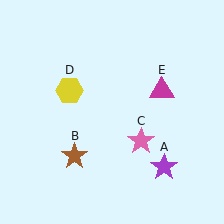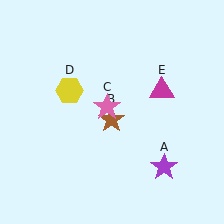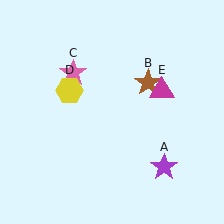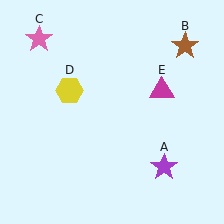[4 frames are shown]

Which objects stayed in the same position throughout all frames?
Purple star (object A) and yellow hexagon (object D) and magenta triangle (object E) remained stationary.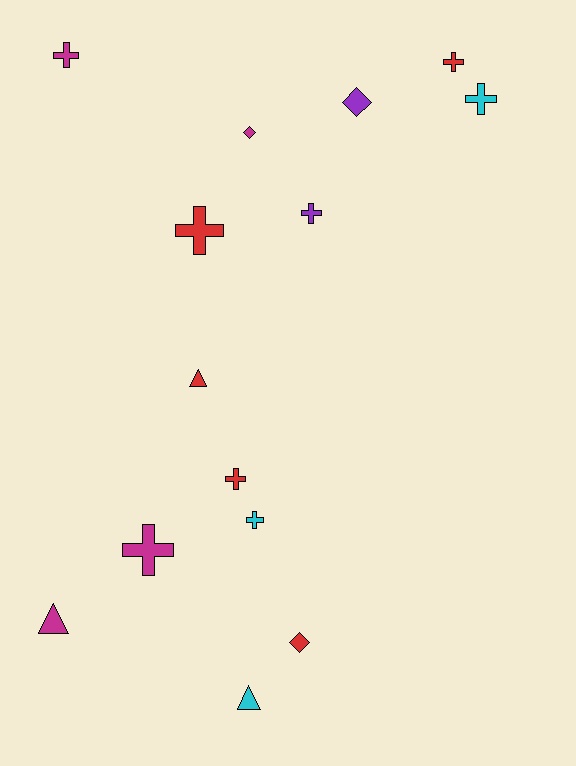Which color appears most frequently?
Red, with 5 objects.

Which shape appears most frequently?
Cross, with 8 objects.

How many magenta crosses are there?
There are 2 magenta crosses.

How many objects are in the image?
There are 14 objects.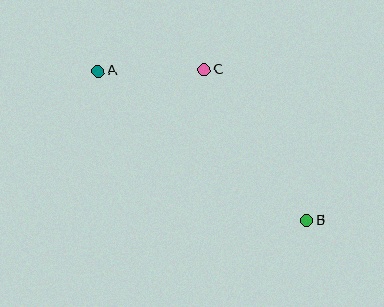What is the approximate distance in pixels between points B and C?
The distance between B and C is approximately 182 pixels.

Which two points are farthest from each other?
Points A and B are farthest from each other.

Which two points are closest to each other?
Points A and C are closest to each other.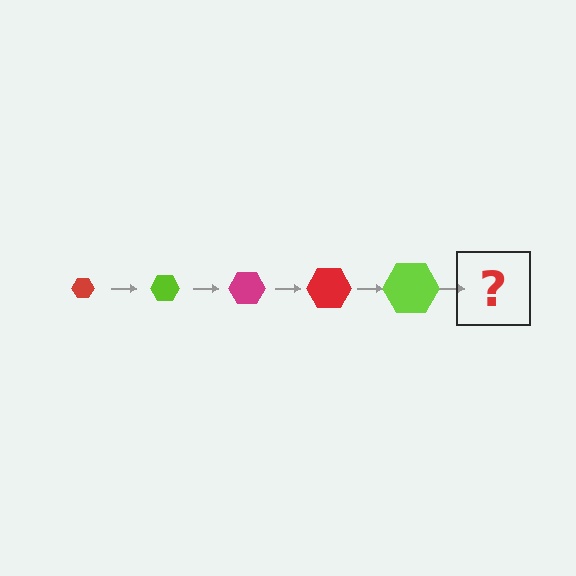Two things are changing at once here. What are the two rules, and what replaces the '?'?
The two rules are that the hexagon grows larger each step and the color cycles through red, lime, and magenta. The '?' should be a magenta hexagon, larger than the previous one.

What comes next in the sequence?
The next element should be a magenta hexagon, larger than the previous one.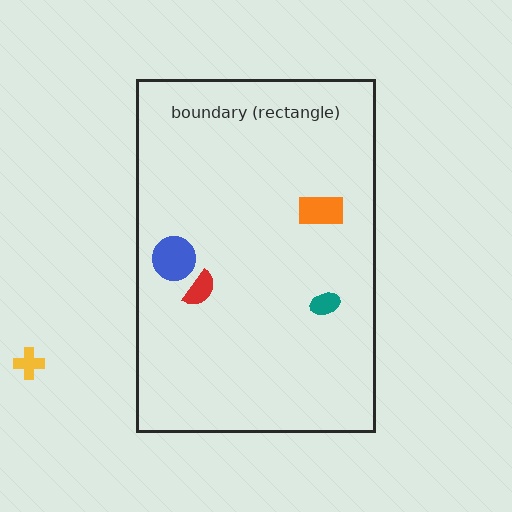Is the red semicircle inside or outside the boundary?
Inside.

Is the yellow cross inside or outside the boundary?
Outside.